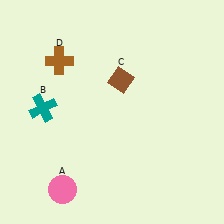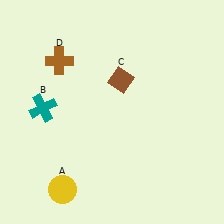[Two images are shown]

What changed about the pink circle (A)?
In Image 1, A is pink. In Image 2, it changed to yellow.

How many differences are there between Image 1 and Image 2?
There is 1 difference between the two images.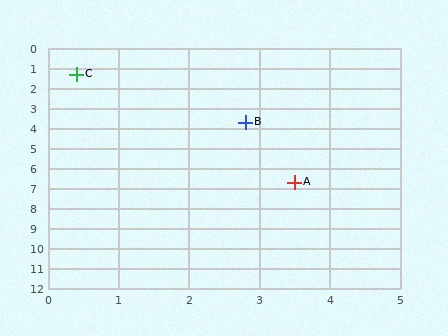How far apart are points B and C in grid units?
Points B and C are about 3.4 grid units apart.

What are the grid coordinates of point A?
Point A is at approximately (3.5, 6.7).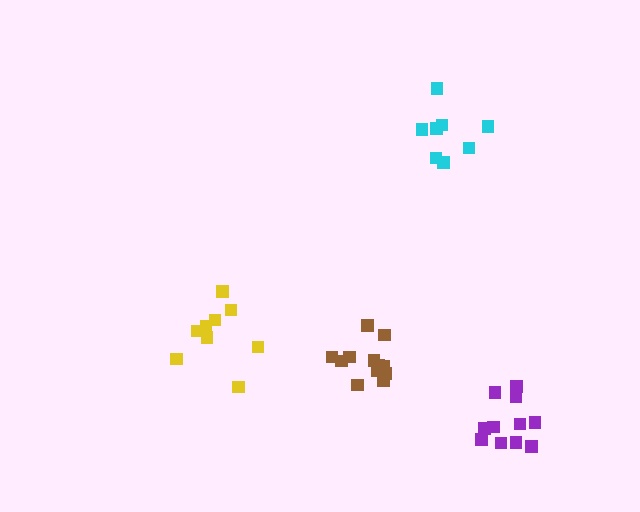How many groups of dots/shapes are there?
There are 4 groups.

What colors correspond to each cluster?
The clusters are colored: brown, yellow, cyan, purple.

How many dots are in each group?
Group 1: 12 dots, Group 2: 9 dots, Group 3: 8 dots, Group 4: 11 dots (40 total).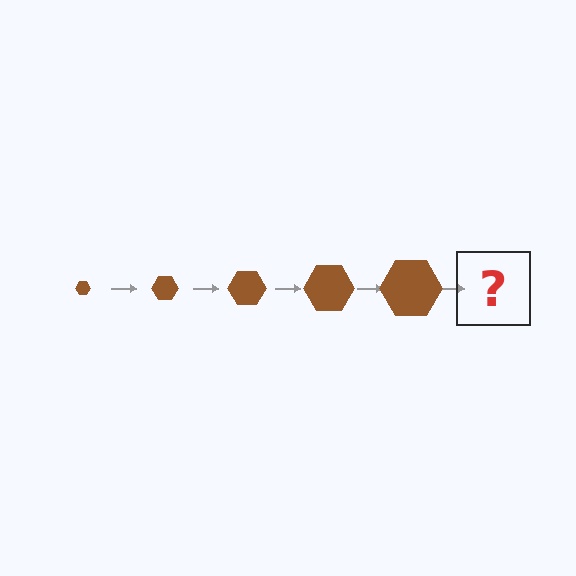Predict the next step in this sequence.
The next step is a brown hexagon, larger than the previous one.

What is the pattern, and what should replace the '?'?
The pattern is that the hexagon gets progressively larger each step. The '?' should be a brown hexagon, larger than the previous one.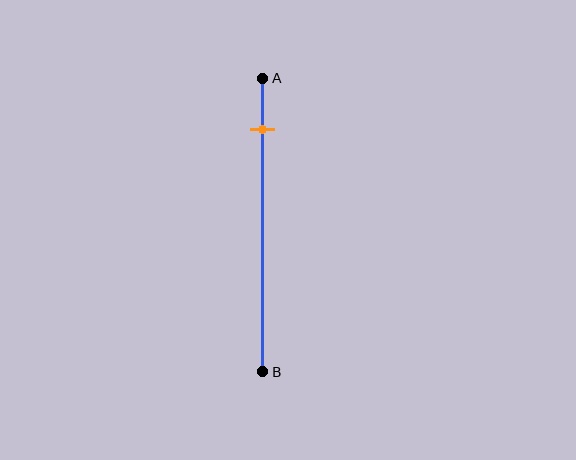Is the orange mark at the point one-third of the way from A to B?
No, the mark is at about 15% from A, not at the 33% one-third point.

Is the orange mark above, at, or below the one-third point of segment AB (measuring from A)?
The orange mark is above the one-third point of segment AB.